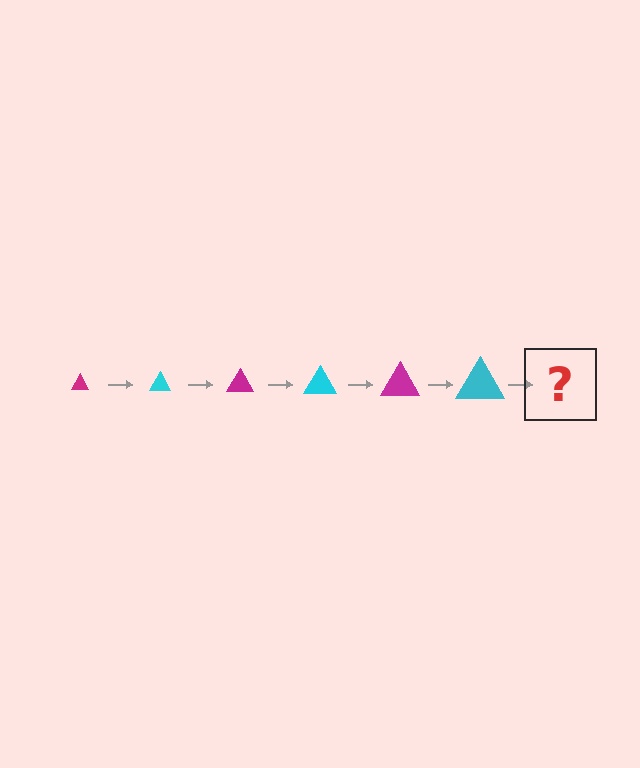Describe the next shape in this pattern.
It should be a magenta triangle, larger than the previous one.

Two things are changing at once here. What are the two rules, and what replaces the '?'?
The two rules are that the triangle grows larger each step and the color cycles through magenta and cyan. The '?' should be a magenta triangle, larger than the previous one.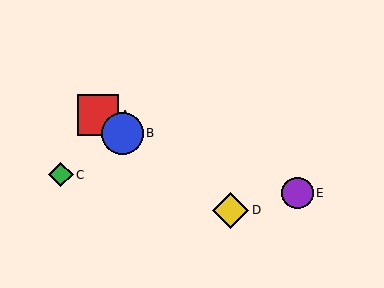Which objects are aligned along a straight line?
Objects A, B, D are aligned along a straight line.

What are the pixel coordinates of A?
Object A is at (98, 115).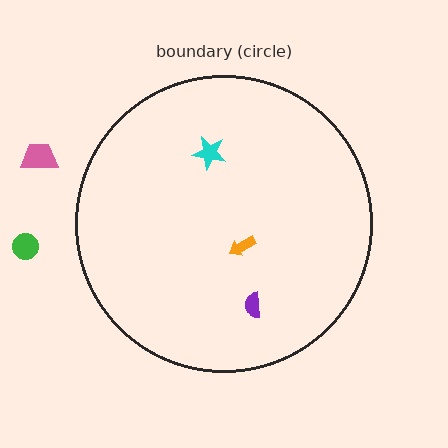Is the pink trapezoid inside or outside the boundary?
Outside.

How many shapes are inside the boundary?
3 inside, 2 outside.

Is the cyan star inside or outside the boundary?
Inside.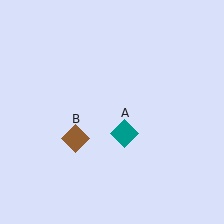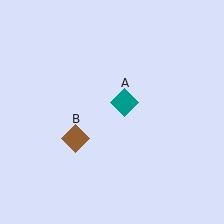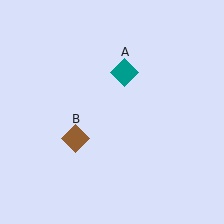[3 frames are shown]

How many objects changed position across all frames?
1 object changed position: teal diamond (object A).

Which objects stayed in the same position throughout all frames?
Brown diamond (object B) remained stationary.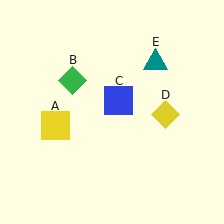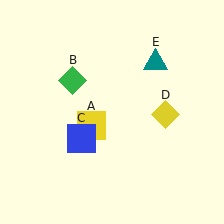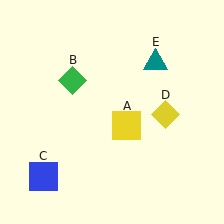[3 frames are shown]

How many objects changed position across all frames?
2 objects changed position: yellow square (object A), blue square (object C).